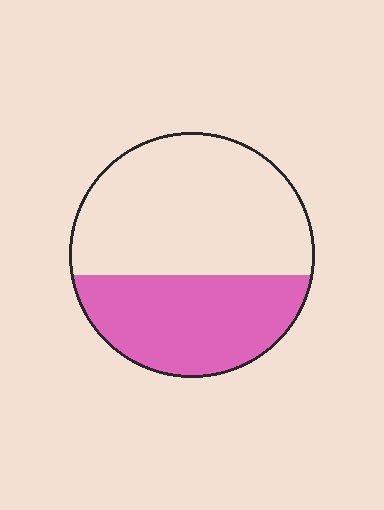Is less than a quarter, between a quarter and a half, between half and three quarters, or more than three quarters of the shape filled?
Between a quarter and a half.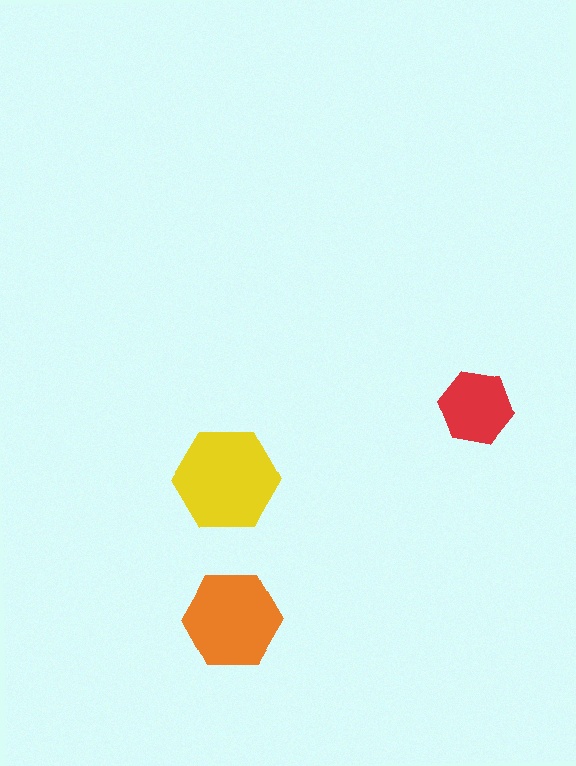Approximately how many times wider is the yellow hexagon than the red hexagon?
About 1.5 times wider.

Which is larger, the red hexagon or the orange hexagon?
The orange one.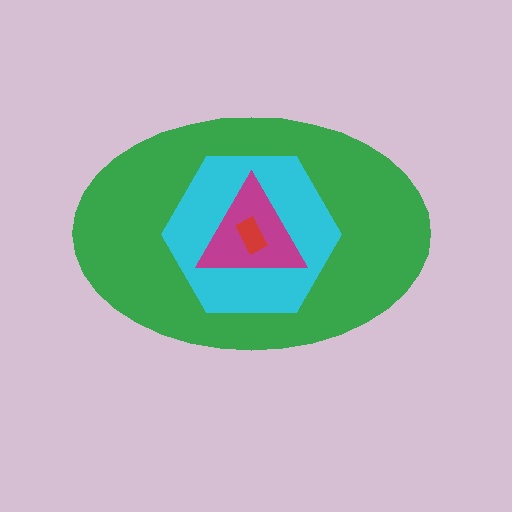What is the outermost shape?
The green ellipse.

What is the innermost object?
The red rectangle.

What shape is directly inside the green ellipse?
The cyan hexagon.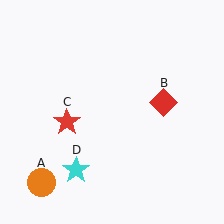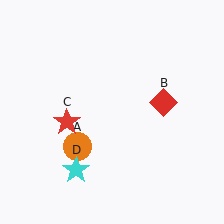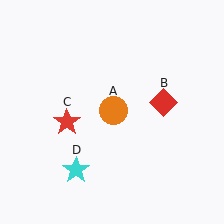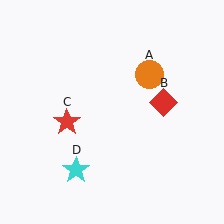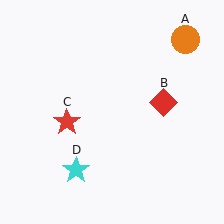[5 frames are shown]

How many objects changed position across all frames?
1 object changed position: orange circle (object A).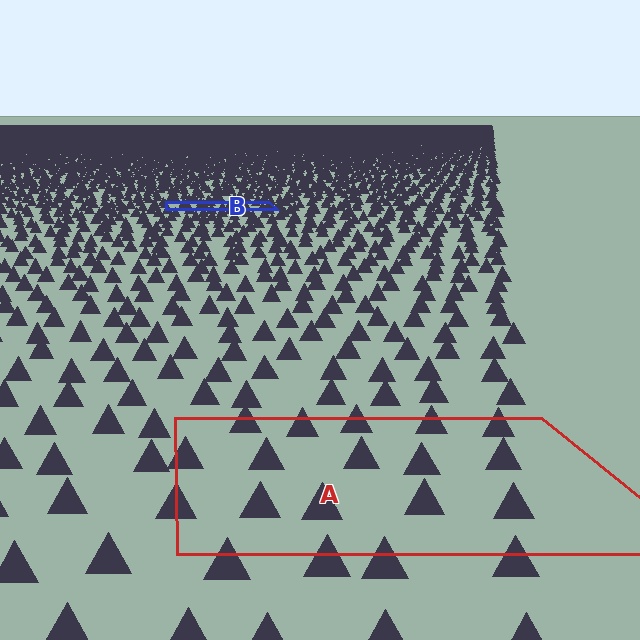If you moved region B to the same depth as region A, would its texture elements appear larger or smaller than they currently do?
They would appear larger. At a closer depth, the same texture elements are projected at a bigger on-screen size.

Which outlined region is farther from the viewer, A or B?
Region B is farther from the viewer — the texture elements inside it appear smaller and more densely packed.